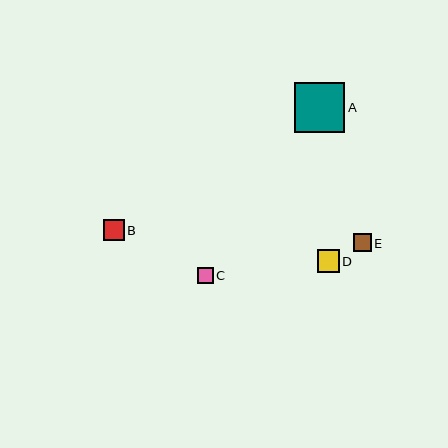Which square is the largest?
Square A is the largest with a size of approximately 50 pixels.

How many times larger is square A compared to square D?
Square A is approximately 2.3 times the size of square D.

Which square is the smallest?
Square C is the smallest with a size of approximately 16 pixels.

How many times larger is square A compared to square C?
Square A is approximately 3.2 times the size of square C.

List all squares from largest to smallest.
From largest to smallest: A, D, B, E, C.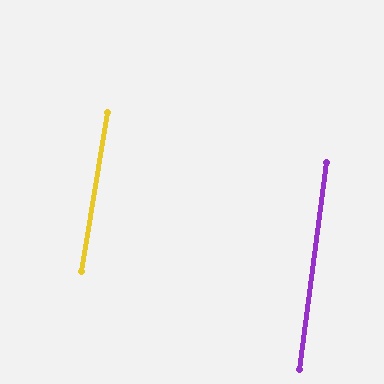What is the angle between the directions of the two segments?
Approximately 2 degrees.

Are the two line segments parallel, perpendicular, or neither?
Parallel — their directions differ by only 1.6°.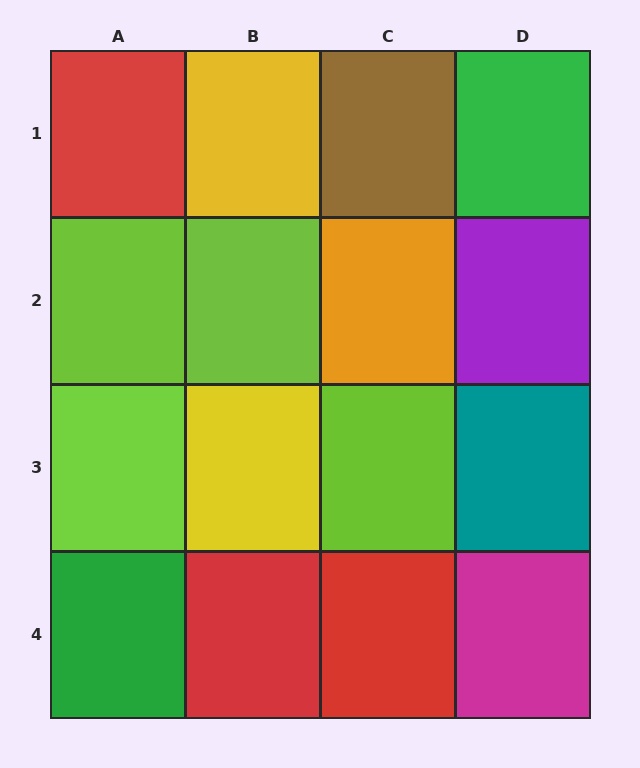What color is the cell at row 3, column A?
Lime.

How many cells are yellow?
2 cells are yellow.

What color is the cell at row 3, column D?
Teal.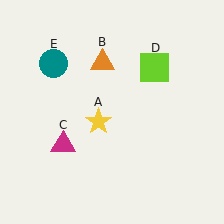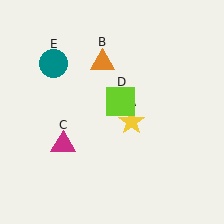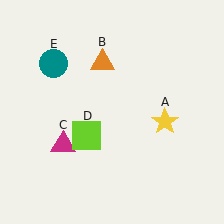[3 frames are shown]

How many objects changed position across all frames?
2 objects changed position: yellow star (object A), lime square (object D).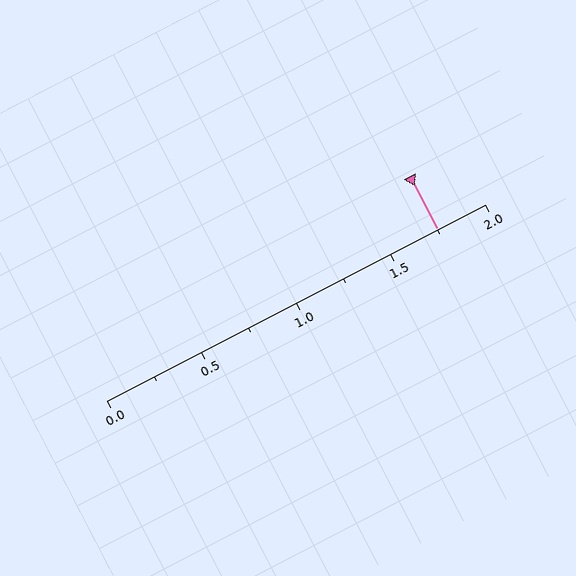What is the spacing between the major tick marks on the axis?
The major ticks are spaced 0.5 apart.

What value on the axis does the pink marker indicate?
The marker indicates approximately 1.75.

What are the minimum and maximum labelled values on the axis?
The axis runs from 0.0 to 2.0.